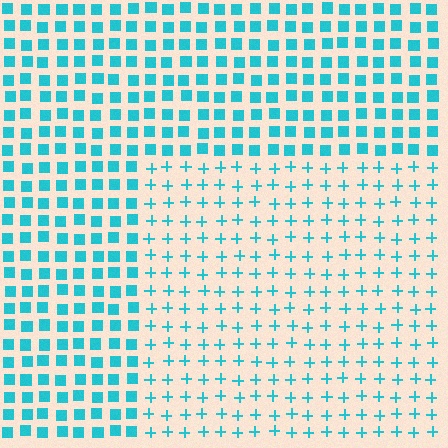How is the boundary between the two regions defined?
The boundary is defined by a change in element shape: plus signs inside vs. squares outside. All elements share the same color and spacing.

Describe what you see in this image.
The image is filled with small cyan elements arranged in a uniform grid. A rectangle-shaped region contains plus signs, while the surrounding area contains squares. The boundary is defined purely by the change in element shape.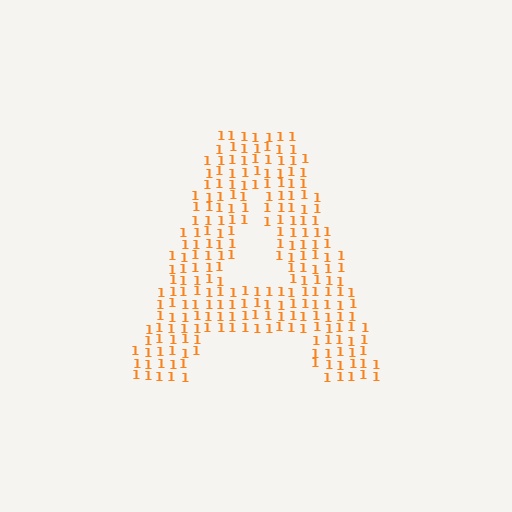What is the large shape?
The large shape is the letter A.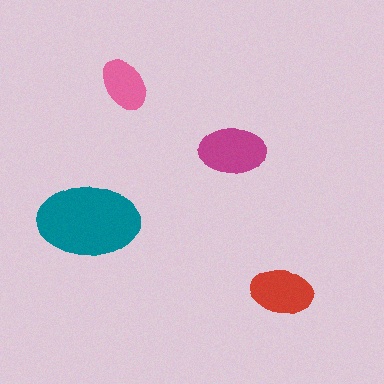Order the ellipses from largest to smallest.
the teal one, the magenta one, the red one, the pink one.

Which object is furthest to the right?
The red ellipse is rightmost.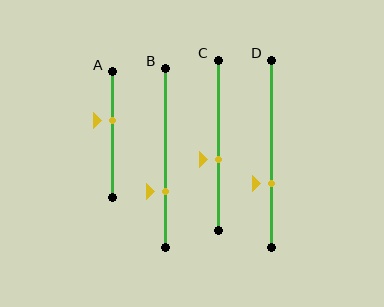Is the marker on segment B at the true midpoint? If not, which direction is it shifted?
No, the marker on segment B is shifted downward by about 19% of the segment length.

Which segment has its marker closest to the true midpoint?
Segment C has its marker closest to the true midpoint.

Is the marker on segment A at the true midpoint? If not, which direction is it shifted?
No, the marker on segment A is shifted upward by about 11% of the segment length.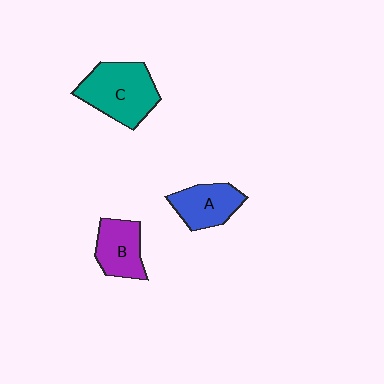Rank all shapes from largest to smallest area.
From largest to smallest: C (teal), A (blue), B (purple).